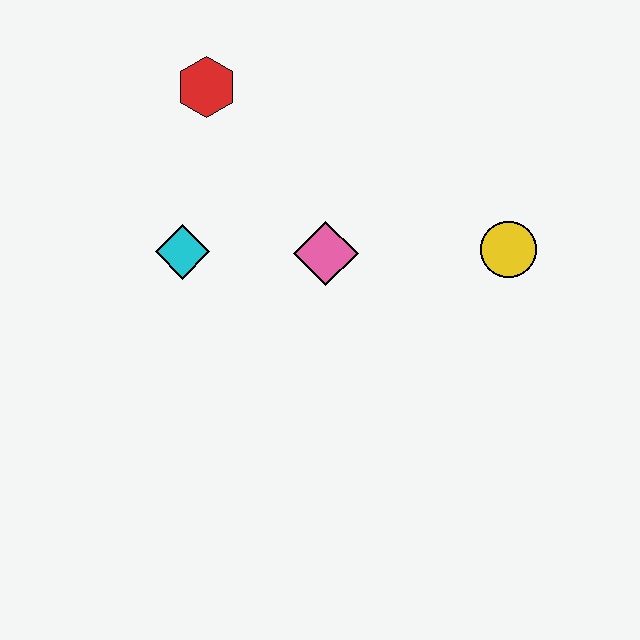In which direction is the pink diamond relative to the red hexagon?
The pink diamond is below the red hexagon.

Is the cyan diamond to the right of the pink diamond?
No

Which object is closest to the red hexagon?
The cyan diamond is closest to the red hexagon.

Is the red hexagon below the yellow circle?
No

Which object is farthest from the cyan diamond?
The yellow circle is farthest from the cyan diamond.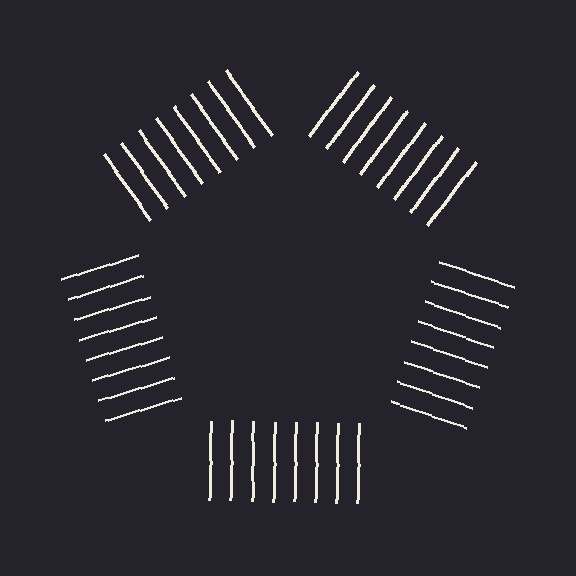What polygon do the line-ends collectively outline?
An illusory pentagon — the line segments terminate on its edges but no continuous stroke is drawn.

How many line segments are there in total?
40 — 8 along each of the 5 edges.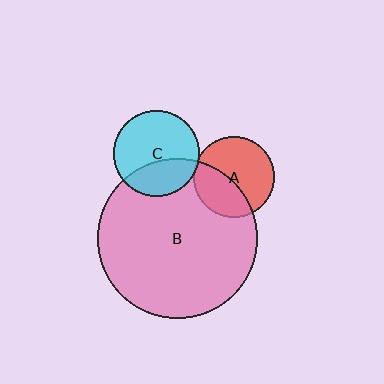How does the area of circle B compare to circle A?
Approximately 4.0 times.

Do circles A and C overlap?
Yes.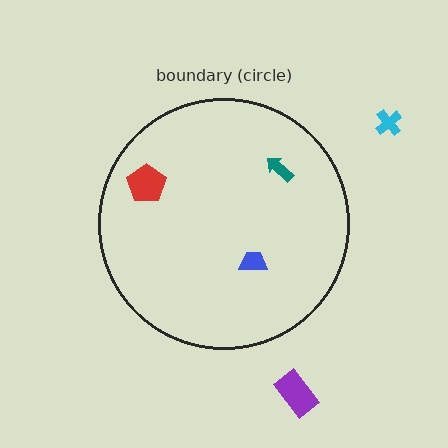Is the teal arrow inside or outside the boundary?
Inside.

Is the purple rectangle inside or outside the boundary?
Outside.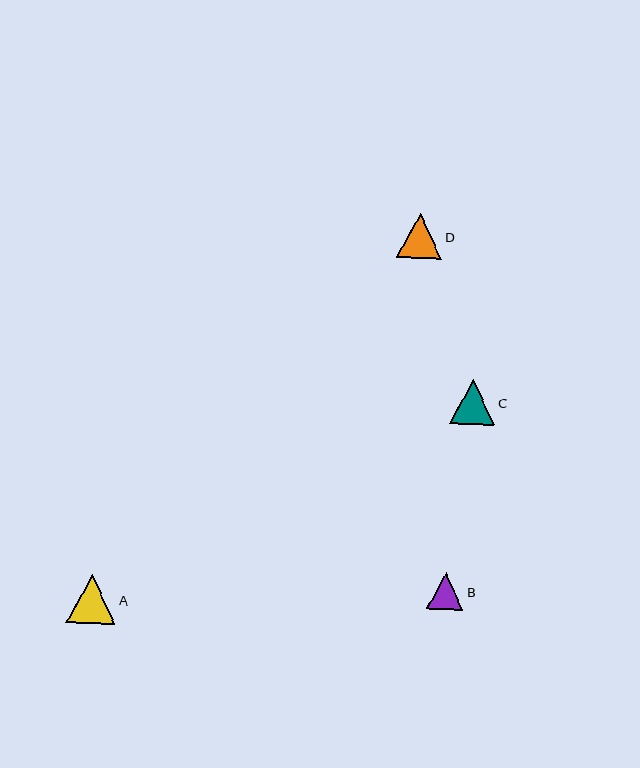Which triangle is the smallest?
Triangle B is the smallest with a size of approximately 36 pixels.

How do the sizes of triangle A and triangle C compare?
Triangle A and triangle C are approximately the same size.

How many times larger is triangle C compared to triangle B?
Triangle C is approximately 1.2 times the size of triangle B.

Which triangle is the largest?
Triangle A is the largest with a size of approximately 49 pixels.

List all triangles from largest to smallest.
From largest to smallest: A, C, D, B.